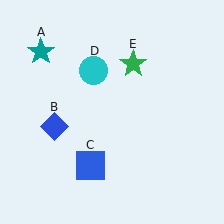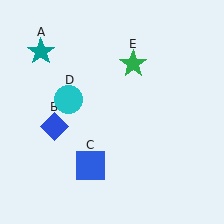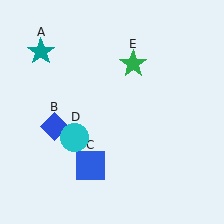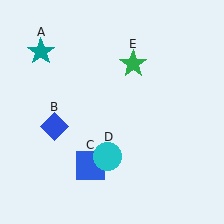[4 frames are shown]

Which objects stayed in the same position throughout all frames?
Teal star (object A) and blue diamond (object B) and blue square (object C) and green star (object E) remained stationary.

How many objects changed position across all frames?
1 object changed position: cyan circle (object D).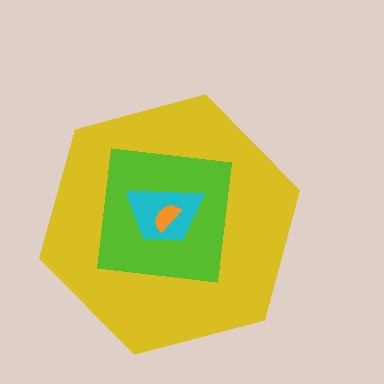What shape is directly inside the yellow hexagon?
The lime square.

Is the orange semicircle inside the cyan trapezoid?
Yes.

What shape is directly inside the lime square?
The cyan trapezoid.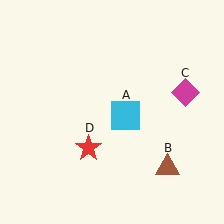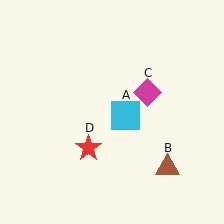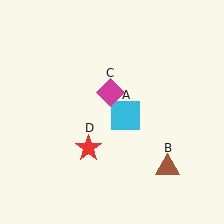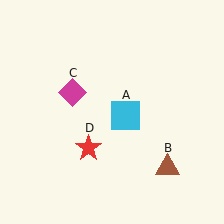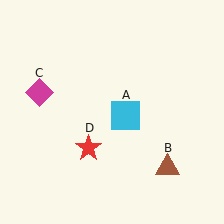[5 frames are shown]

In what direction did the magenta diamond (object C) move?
The magenta diamond (object C) moved left.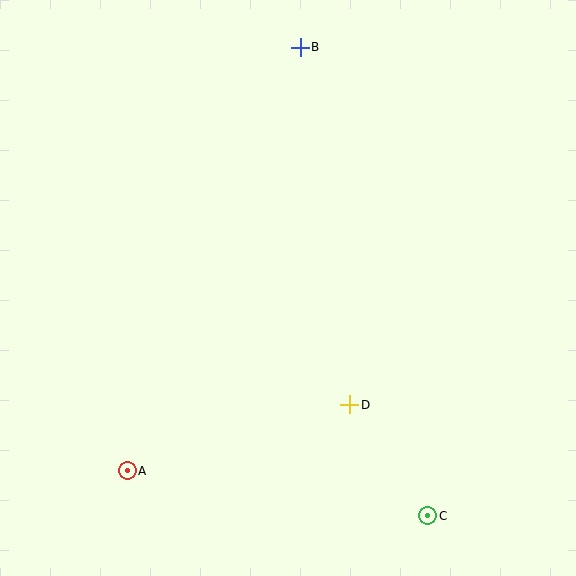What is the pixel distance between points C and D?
The distance between C and D is 136 pixels.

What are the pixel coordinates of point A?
Point A is at (127, 471).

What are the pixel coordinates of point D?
Point D is at (350, 405).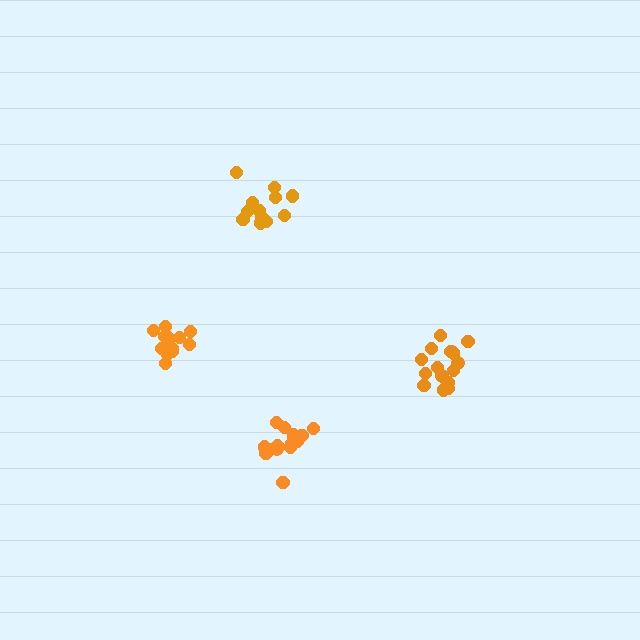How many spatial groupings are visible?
There are 4 spatial groupings.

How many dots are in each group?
Group 1: 13 dots, Group 2: 15 dots, Group 3: 15 dots, Group 4: 12 dots (55 total).